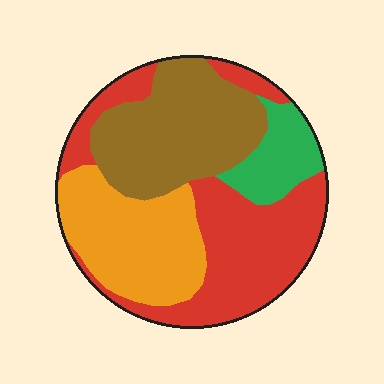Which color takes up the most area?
Red, at roughly 35%.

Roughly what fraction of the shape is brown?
Brown covers roughly 30% of the shape.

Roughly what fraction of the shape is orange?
Orange takes up about one quarter (1/4) of the shape.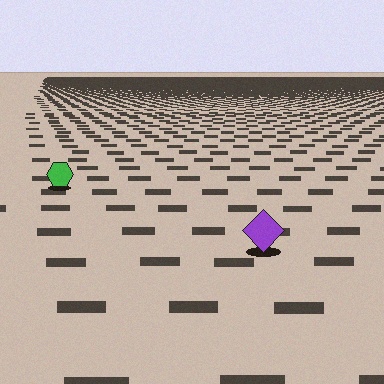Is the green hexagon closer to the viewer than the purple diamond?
No. The purple diamond is closer — you can tell from the texture gradient: the ground texture is coarser near it.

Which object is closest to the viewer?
The purple diamond is closest. The texture marks near it are larger and more spread out.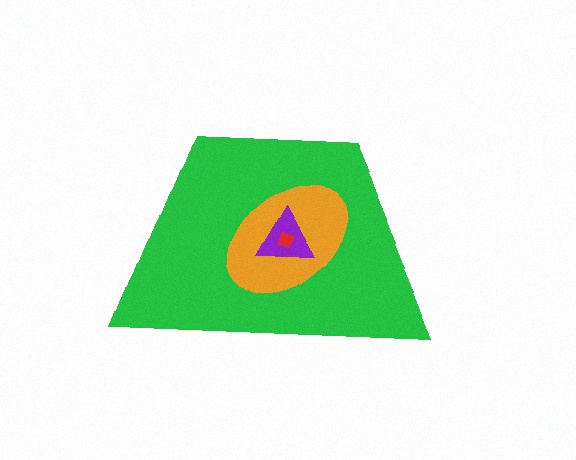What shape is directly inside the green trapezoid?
The orange ellipse.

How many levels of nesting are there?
4.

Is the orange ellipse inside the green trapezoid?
Yes.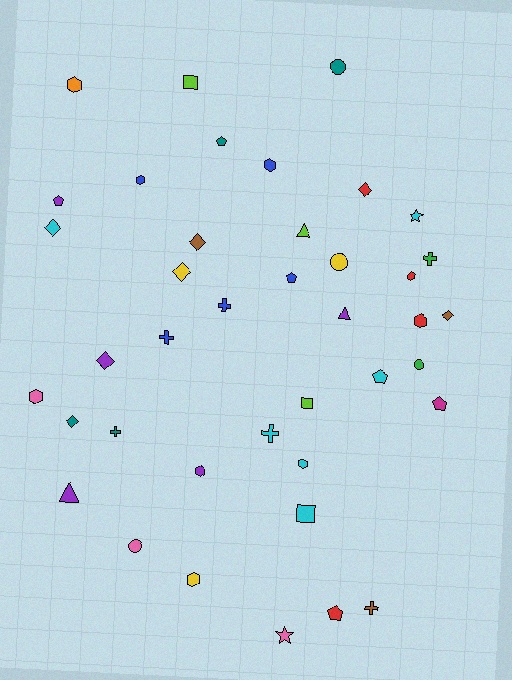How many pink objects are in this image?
There are 3 pink objects.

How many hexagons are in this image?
There are 9 hexagons.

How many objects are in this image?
There are 40 objects.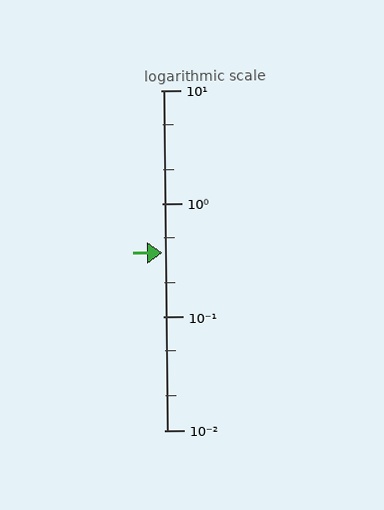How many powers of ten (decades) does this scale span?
The scale spans 3 decades, from 0.01 to 10.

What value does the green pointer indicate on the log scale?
The pointer indicates approximately 0.37.